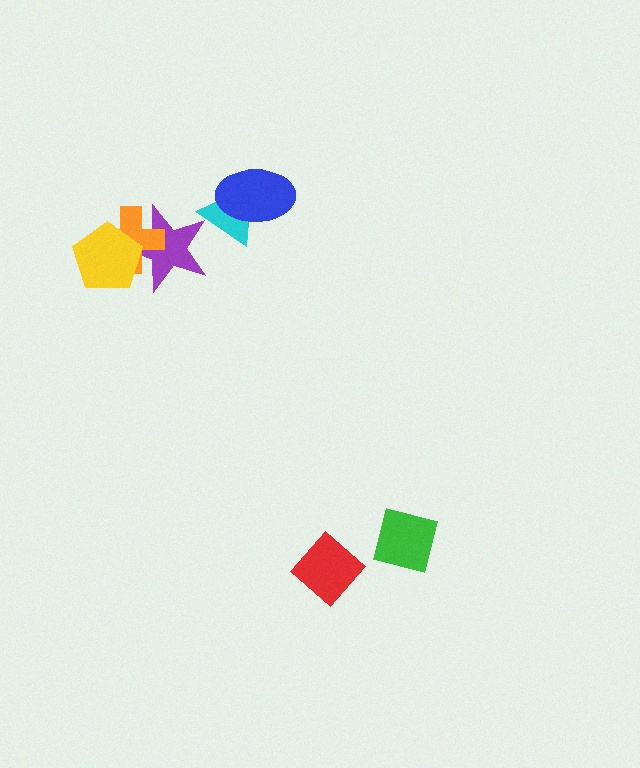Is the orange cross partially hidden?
Yes, it is partially covered by another shape.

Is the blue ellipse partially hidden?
No, no other shape covers it.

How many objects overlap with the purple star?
3 objects overlap with the purple star.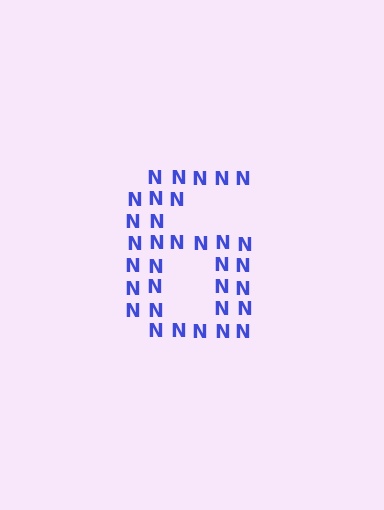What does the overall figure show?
The overall figure shows the digit 6.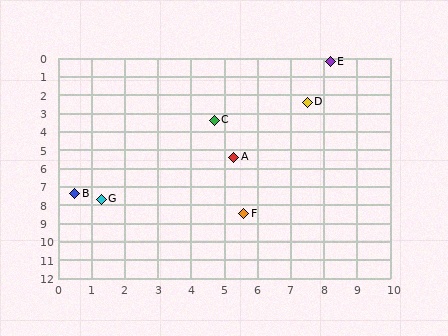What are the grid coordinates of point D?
Point D is at approximately (7.5, 2.4).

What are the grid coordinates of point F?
Point F is at approximately (5.6, 8.5).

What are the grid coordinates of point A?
Point A is at approximately (5.3, 5.4).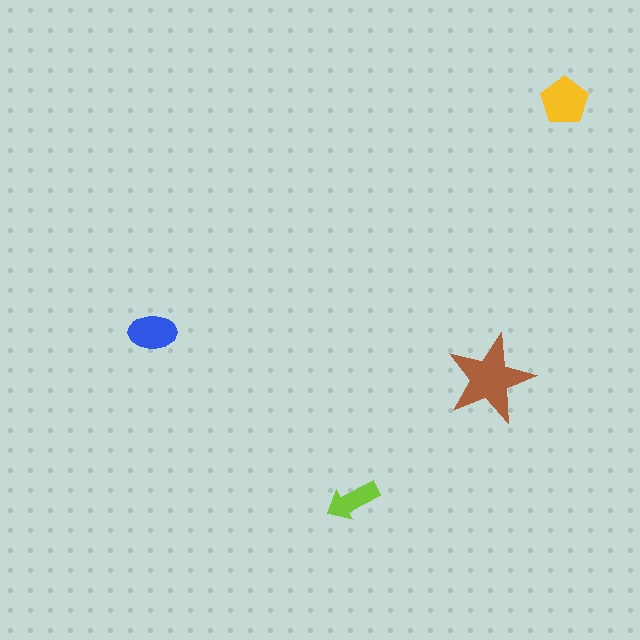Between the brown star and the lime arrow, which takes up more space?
The brown star.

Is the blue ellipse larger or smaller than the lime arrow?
Larger.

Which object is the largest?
The brown star.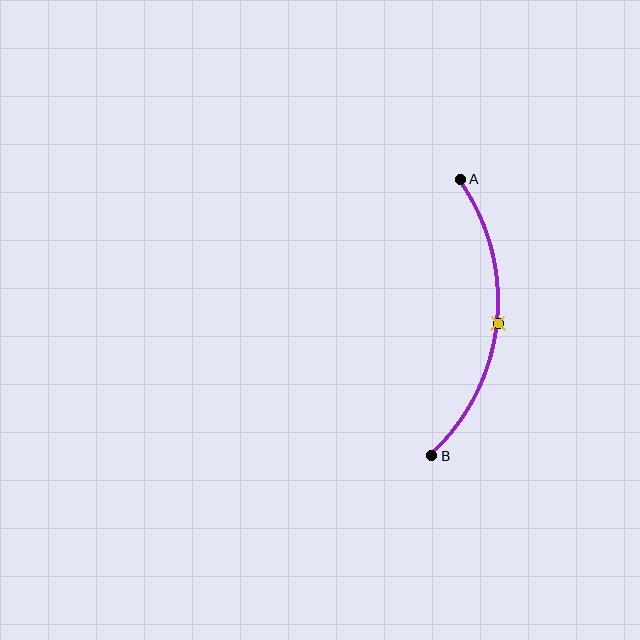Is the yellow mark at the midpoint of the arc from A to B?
Yes. The yellow mark lies on the arc at equal arc-length from both A and B — it is the arc midpoint.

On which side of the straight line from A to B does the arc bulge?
The arc bulges to the right of the straight line connecting A and B.